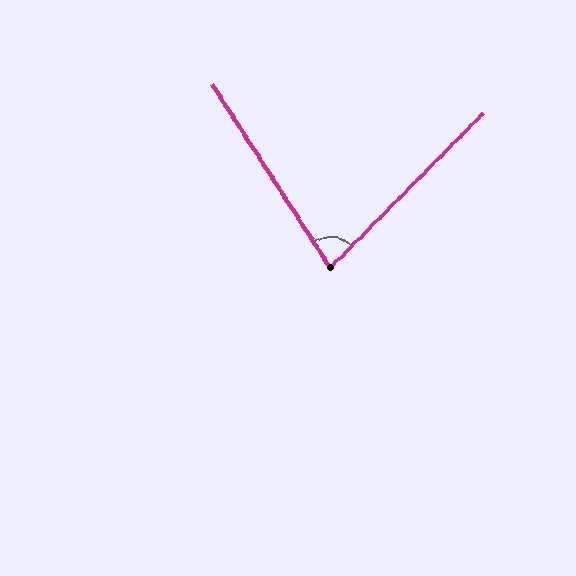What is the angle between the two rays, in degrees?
Approximately 78 degrees.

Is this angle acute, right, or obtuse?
It is acute.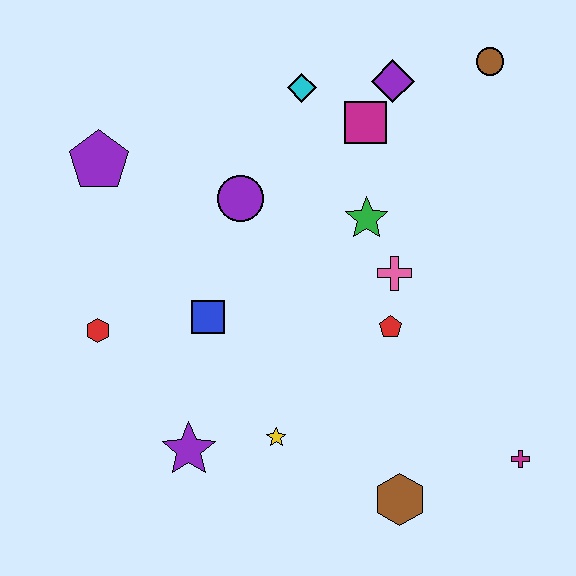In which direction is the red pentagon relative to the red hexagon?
The red pentagon is to the right of the red hexagon.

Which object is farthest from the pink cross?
The purple pentagon is farthest from the pink cross.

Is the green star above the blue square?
Yes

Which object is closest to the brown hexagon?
The magenta cross is closest to the brown hexagon.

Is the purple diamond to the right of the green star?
Yes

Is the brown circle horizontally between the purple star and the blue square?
No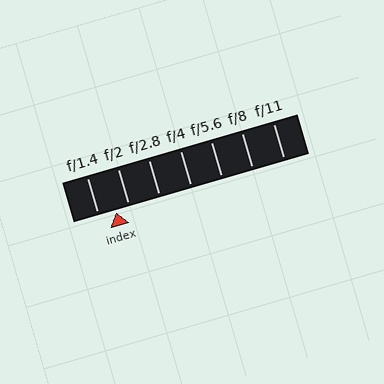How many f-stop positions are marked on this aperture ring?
There are 7 f-stop positions marked.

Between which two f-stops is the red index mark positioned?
The index mark is between f/1.4 and f/2.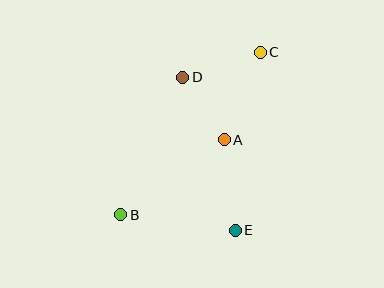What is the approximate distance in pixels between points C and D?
The distance between C and D is approximately 81 pixels.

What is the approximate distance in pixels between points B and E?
The distance between B and E is approximately 116 pixels.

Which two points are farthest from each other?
Points B and C are farthest from each other.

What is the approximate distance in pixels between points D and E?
The distance between D and E is approximately 162 pixels.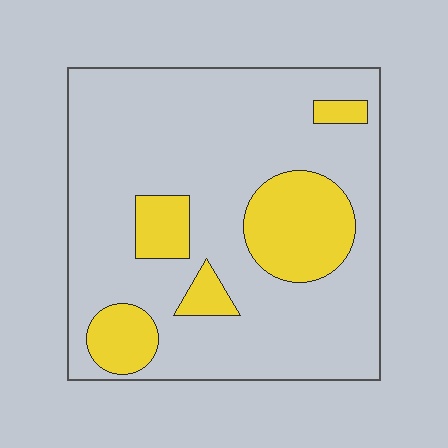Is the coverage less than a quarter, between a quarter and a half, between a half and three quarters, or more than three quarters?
Less than a quarter.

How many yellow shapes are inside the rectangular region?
5.